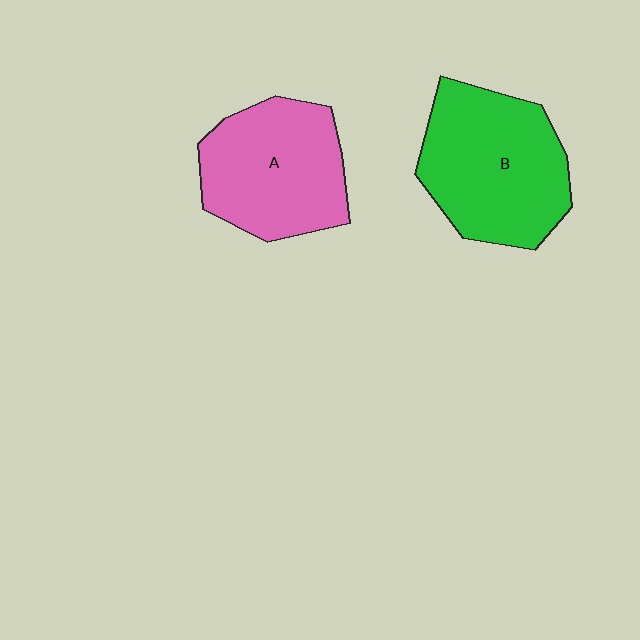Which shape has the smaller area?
Shape A (pink).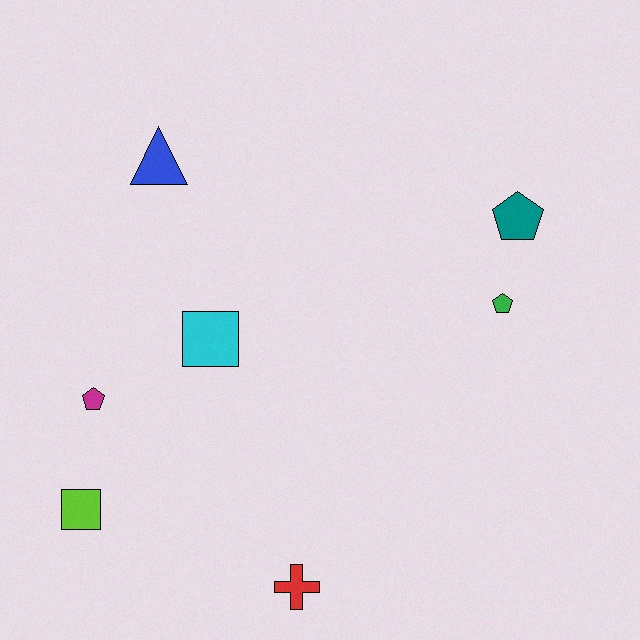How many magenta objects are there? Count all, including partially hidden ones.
There is 1 magenta object.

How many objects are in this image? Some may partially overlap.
There are 7 objects.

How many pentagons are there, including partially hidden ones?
There are 3 pentagons.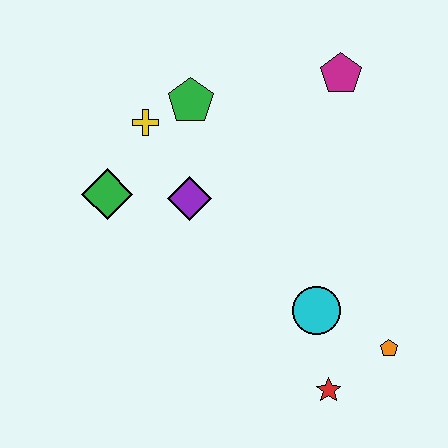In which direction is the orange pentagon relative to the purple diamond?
The orange pentagon is to the right of the purple diamond.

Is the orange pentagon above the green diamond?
No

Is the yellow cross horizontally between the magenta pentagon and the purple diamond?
No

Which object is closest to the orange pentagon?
The red star is closest to the orange pentagon.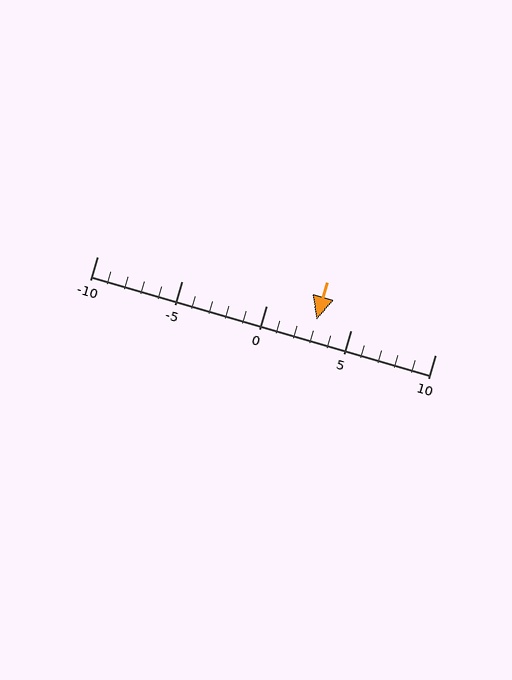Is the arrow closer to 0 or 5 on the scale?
The arrow is closer to 5.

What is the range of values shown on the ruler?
The ruler shows values from -10 to 10.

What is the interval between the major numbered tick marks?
The major tick marks are spaced 5 units apart.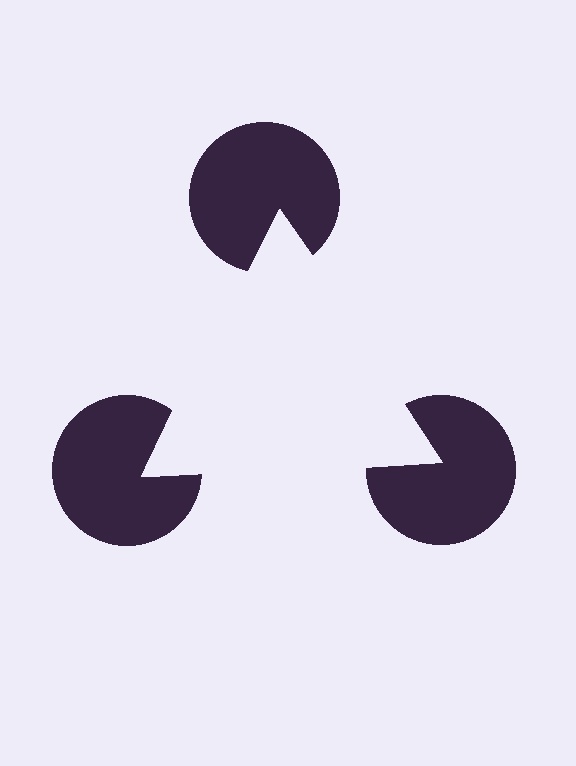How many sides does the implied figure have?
3 sides.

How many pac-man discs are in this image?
There are 3 — one at each vertex of the illusory triangle.